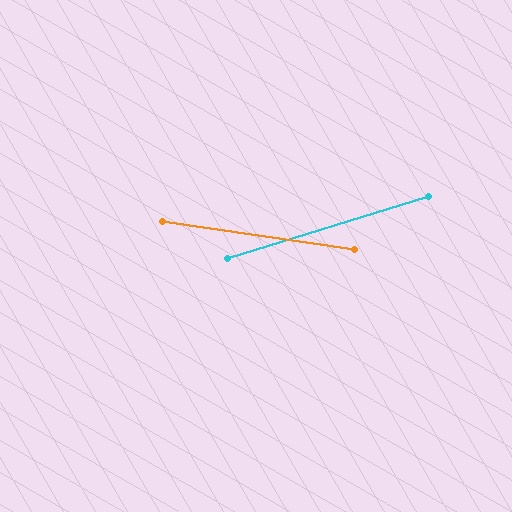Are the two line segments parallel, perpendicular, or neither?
Neither parallel nor perpendicular — they differ by about 25°.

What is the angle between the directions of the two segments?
Approximately 25 degrees.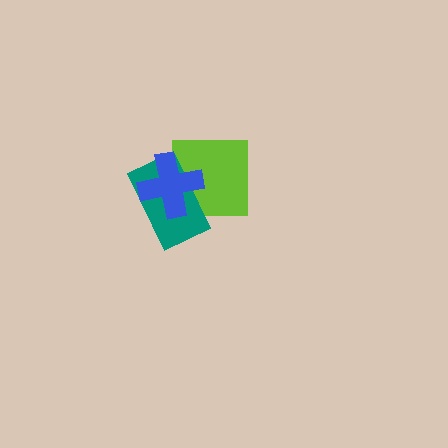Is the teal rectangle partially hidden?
Yes, it is partially covered by another shape.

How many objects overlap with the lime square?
2 objects overlap with the lime square.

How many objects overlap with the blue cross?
2 objects overlap with the blue cross.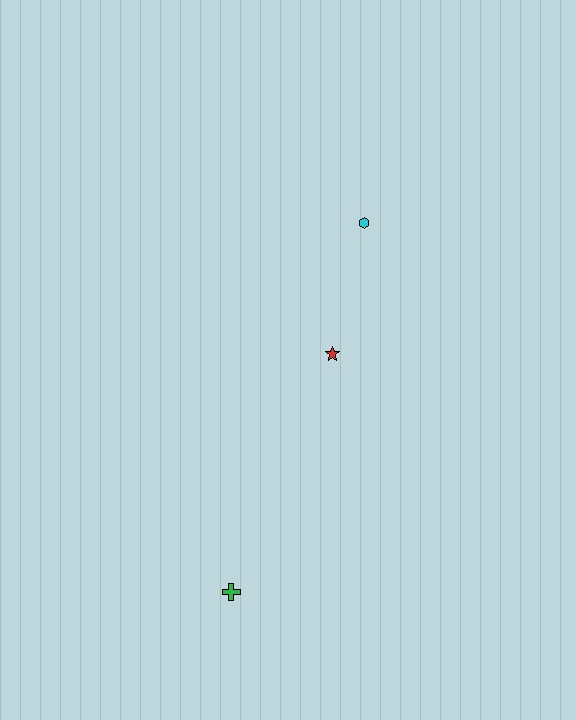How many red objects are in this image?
There is 1 red object.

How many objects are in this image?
There are 3 objects.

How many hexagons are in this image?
There is 1 hexagon.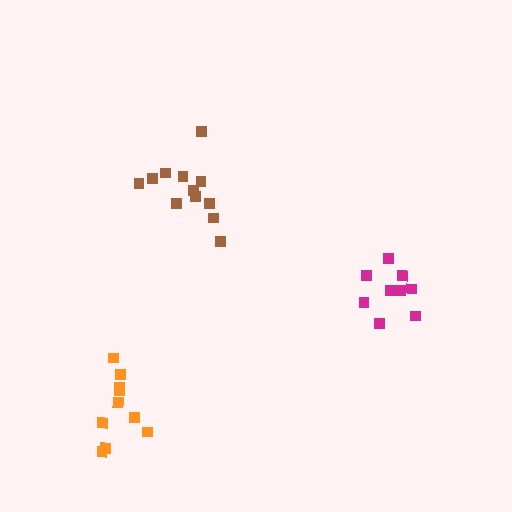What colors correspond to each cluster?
The clusters are colored: brown, magenta, orange.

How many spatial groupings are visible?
There are 3 spatial groupings.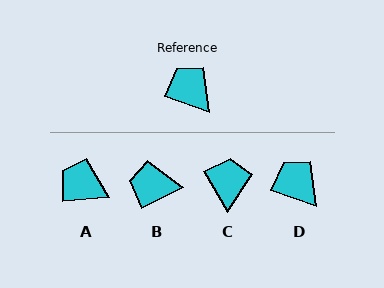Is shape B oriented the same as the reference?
No, it is off by about 46 degrees.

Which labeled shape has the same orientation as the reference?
D.